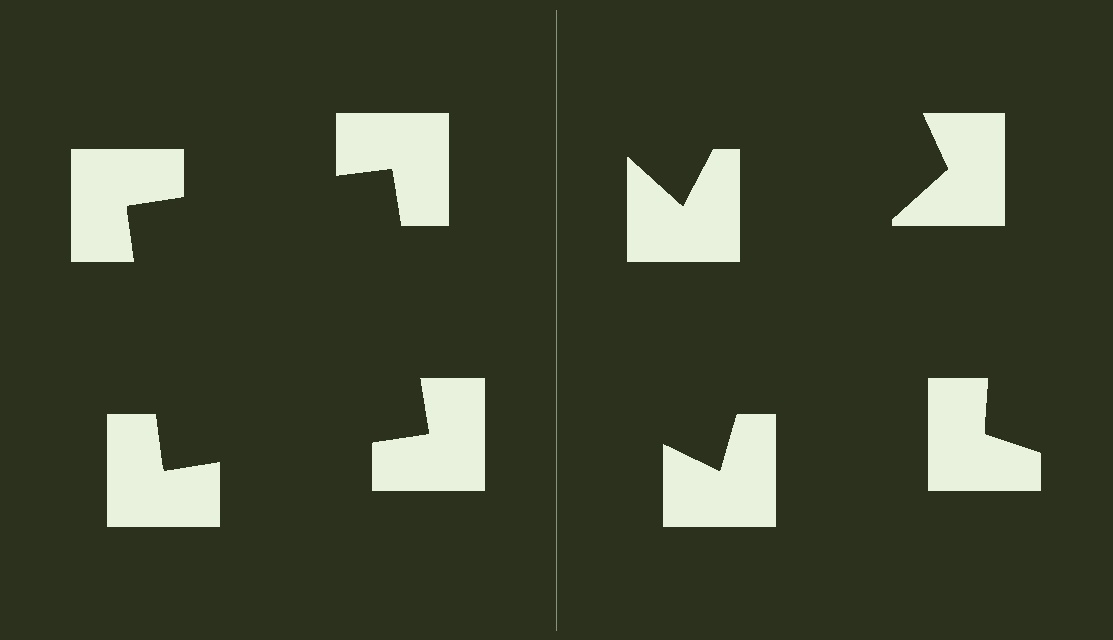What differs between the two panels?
The notched squares are positioned identically on both sides; only the wedge orientations differ. On the left they align to a square; on the right they are misaligned.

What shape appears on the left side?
An illusory square.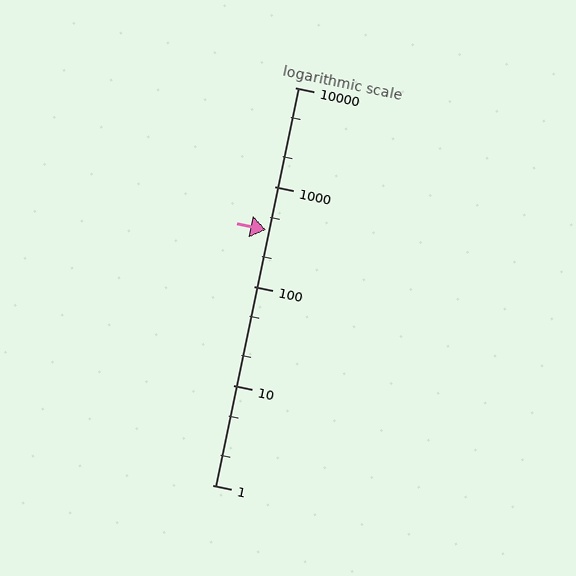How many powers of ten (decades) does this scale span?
The scale spans 4 decades, from 1 to 10000.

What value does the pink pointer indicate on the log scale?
The pointer indicates approximately 370.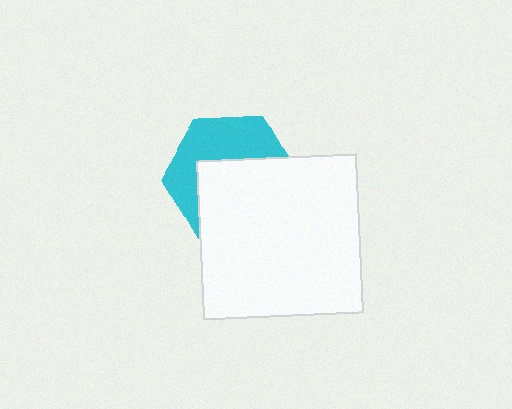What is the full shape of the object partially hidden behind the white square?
The partially hidden object is a cyan hexagon.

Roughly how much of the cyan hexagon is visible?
A small part of it is visible (roughly 44%).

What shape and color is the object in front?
The object in front is a white square.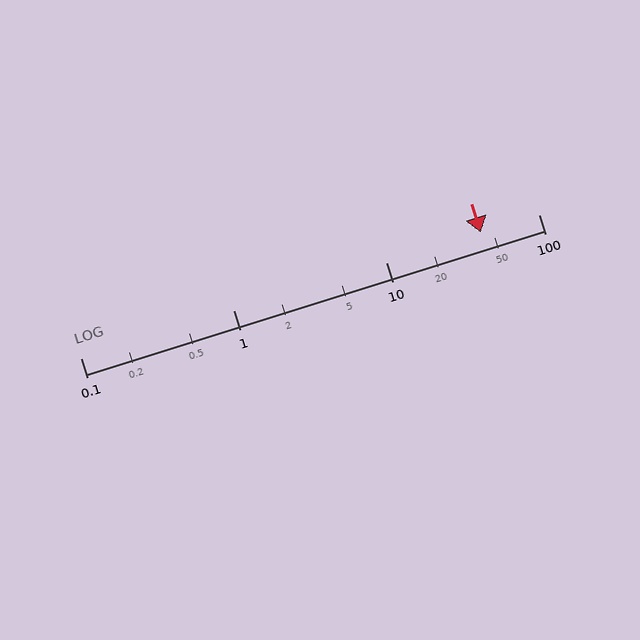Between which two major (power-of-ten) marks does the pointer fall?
The pointer is between 10 and 100.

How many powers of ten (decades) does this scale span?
The scale spans 3 decades, from 0.1 to 100.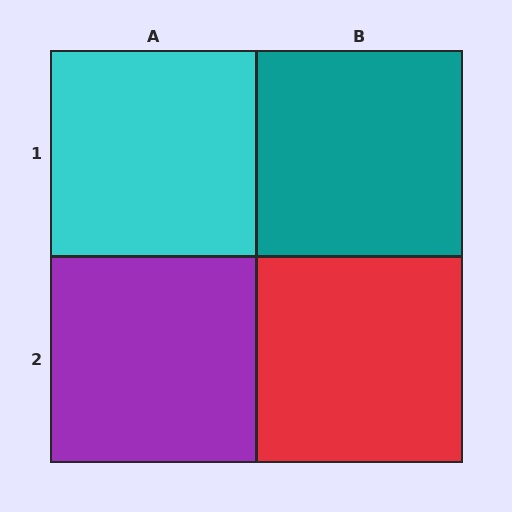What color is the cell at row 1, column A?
Cyan.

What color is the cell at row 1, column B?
Teal.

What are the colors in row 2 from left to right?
Purple, red.